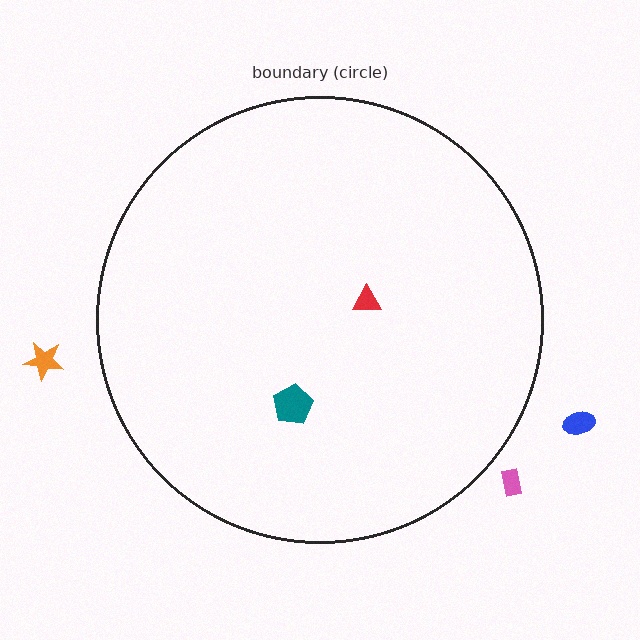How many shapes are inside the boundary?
2 inside, 3 outside.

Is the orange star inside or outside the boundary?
Outside.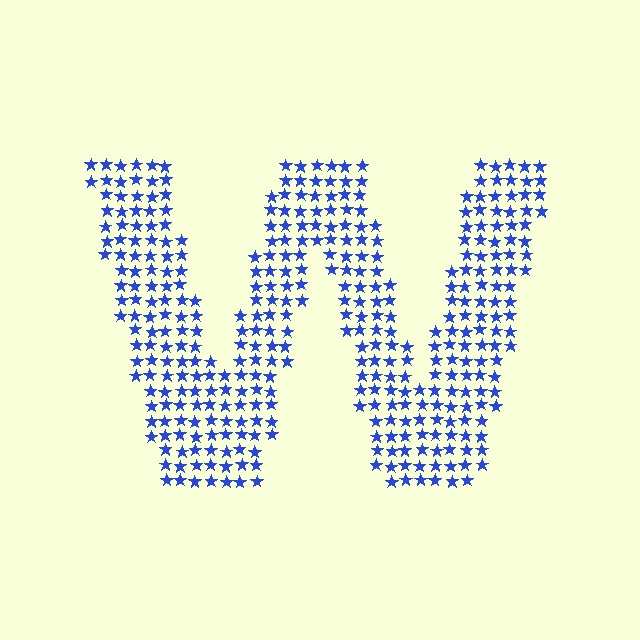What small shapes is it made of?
It is made of small stars.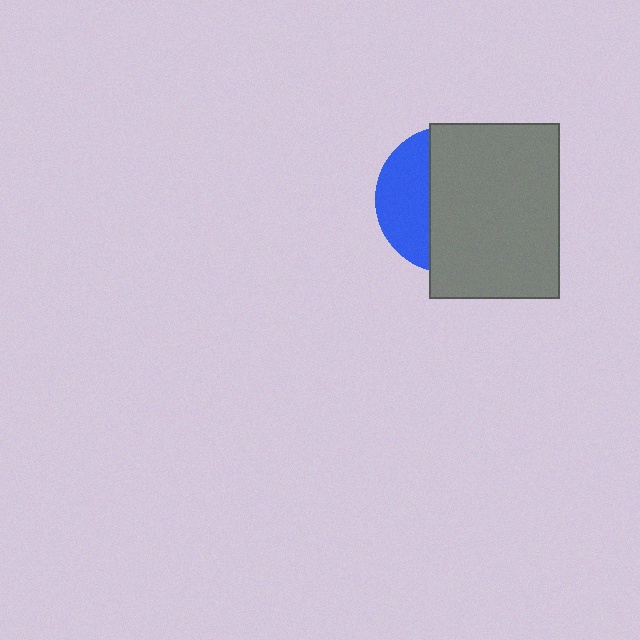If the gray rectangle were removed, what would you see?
You would see the complete blue circle.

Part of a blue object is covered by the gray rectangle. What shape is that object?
It is a circle.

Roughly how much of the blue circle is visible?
A small part of it is visible (roughly 34%).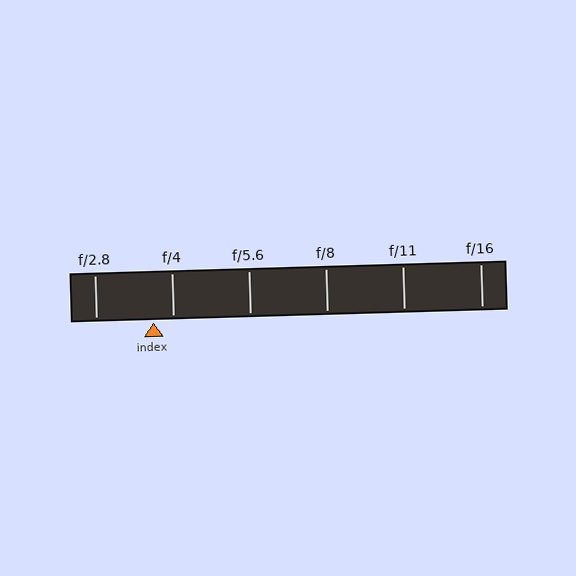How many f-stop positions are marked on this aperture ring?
There are 6 f-stop positions marked.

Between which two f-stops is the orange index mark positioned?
The index mark is between f/2.8 and f/4.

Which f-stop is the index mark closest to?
The index mark is closest to f/4.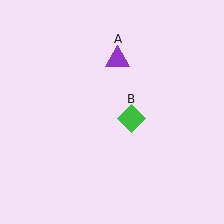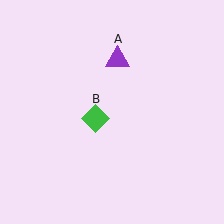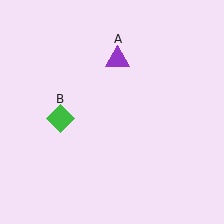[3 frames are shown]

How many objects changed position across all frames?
1 object changed position: green diamond (object B).